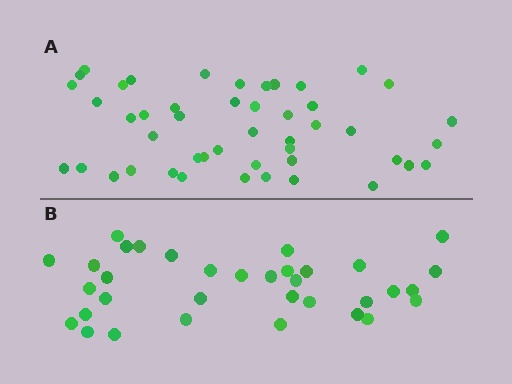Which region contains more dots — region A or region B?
Region A (the top region) has more dots.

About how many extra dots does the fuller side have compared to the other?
Region A has approximately 15 more dots than region B.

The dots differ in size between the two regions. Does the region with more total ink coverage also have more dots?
No. Region B has more total ink coverage because its dots are larger, but region A actually contains more individual dots. Total area can be misleading — the number of items is what matters here.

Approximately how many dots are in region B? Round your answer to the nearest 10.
About 30 dots. (The exact count is 34, which rounds to 30.)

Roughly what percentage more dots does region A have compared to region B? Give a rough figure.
About 40% more.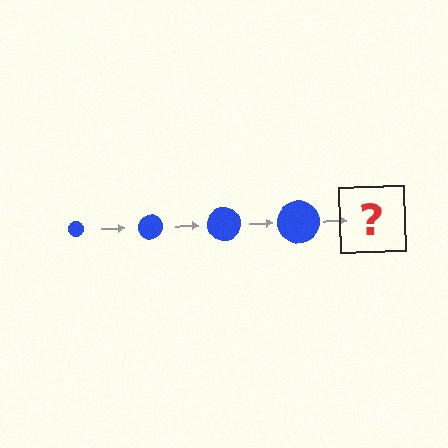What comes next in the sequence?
The next element should be a blue circle, larger than the previous one.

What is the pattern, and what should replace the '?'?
The pattern is that the circle gets progressively larger each step. The '?' should be a blue circle, larger than the previous one.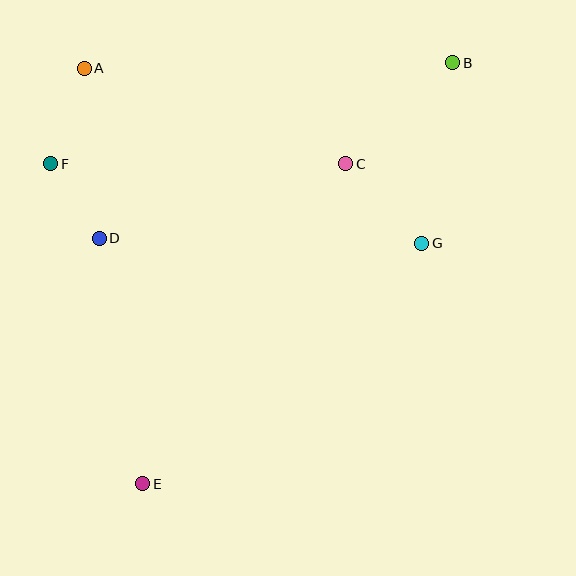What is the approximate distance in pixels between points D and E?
The distance between D and E is approximately 249 pixels.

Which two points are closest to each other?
Points D and F are closest to each other.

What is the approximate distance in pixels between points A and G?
The distance between A and G is approximately 380 pixels.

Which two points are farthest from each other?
Points B and E are farthest from each other.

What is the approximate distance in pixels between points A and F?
The distance between A and F is approximately 102 pixels.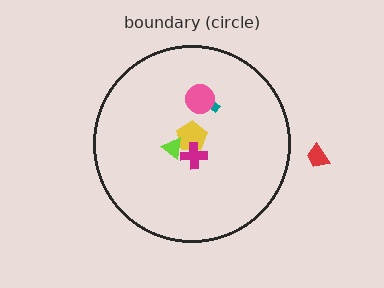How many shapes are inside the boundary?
5 inside, 1 outside.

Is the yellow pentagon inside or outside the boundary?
Inside.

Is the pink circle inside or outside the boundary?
Inside.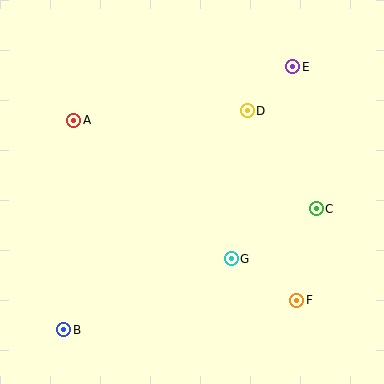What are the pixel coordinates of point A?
Point A is at (74, 120).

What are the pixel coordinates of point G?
Point G is at (231, 259).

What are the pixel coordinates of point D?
Point D is at (247, 111).